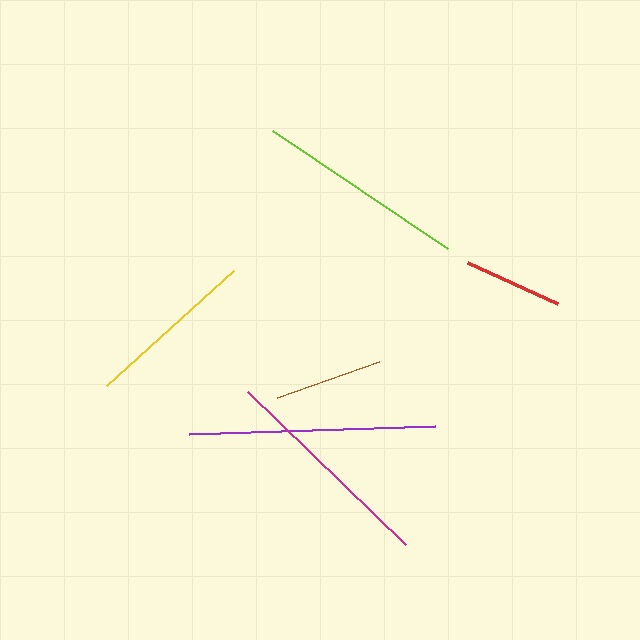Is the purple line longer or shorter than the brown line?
The purple line is longer than the brown line.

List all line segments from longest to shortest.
From longest to shortest: purple, magenta, lime, yellow, brown, red.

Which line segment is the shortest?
The red line is the shortest at approximately 99 pixels.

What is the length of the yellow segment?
The yellow segment is approximately 171 pixels long.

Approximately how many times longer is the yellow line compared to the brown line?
The yellow line is approximately 1.6 times the length of the brown line.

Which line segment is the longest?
The purple line is the longest at approximately 246 pixels.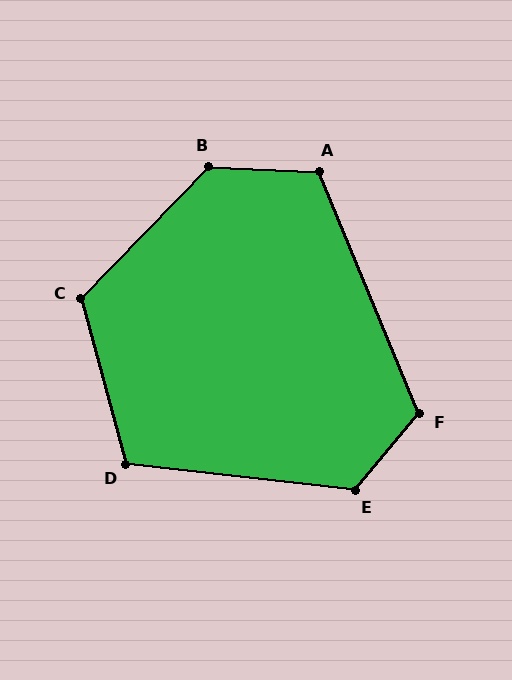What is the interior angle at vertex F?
Approximately 117 degrees (obtuse).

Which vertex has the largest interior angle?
B, at approximately 131 degrees.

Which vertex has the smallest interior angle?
D, at approximately 112 degrees.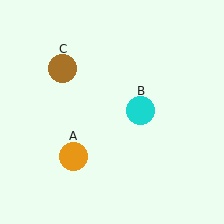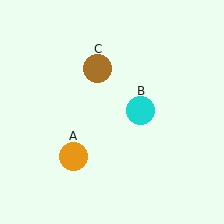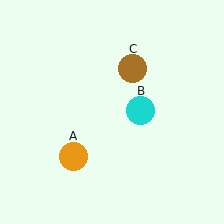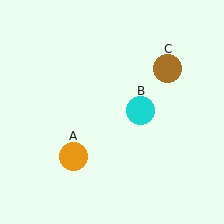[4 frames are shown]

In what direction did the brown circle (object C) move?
The brown circle (object C) moved right.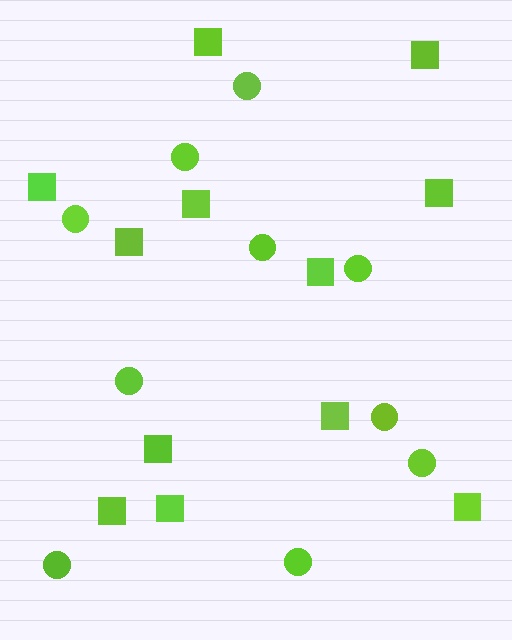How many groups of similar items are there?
There are 2 groups: one group of squares (12) and one group of circles (10).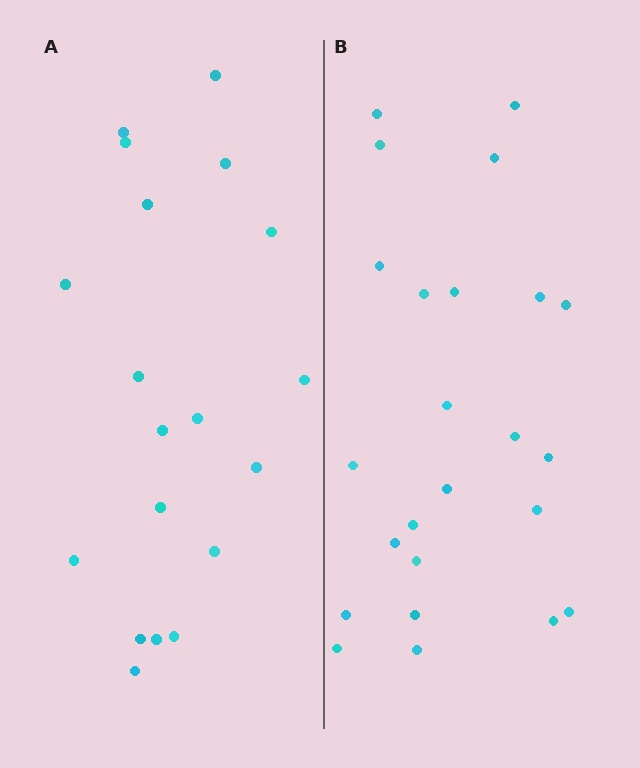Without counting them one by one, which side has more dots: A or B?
Region B (the right region) has more dots.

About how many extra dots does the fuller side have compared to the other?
Region B has about 5 more dots than region A.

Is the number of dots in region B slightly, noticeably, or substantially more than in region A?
Region B has noticeably more, but not dramatically so. The ratio is roughly 1.3 to 1.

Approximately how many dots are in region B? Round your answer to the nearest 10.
About 20 dots. (The exact count is 24, which rounds to 20.)